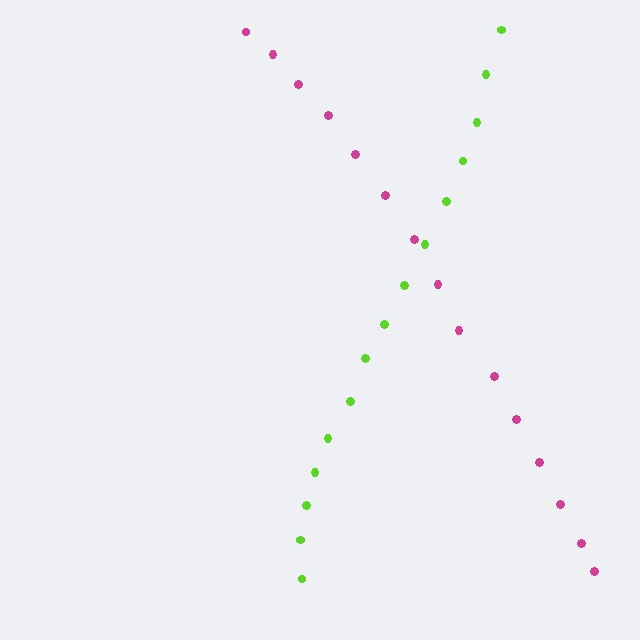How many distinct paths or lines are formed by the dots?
There are 2 distinct paths.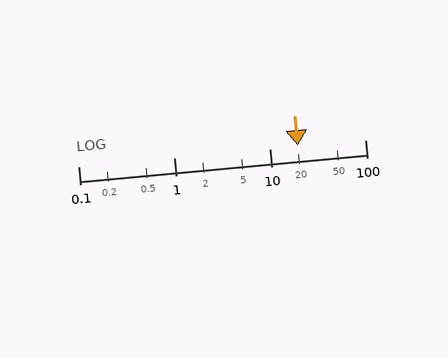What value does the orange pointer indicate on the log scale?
The pointer indicates approximately 20.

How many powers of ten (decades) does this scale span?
The scale spans 3 decades, from 0.1 to 100.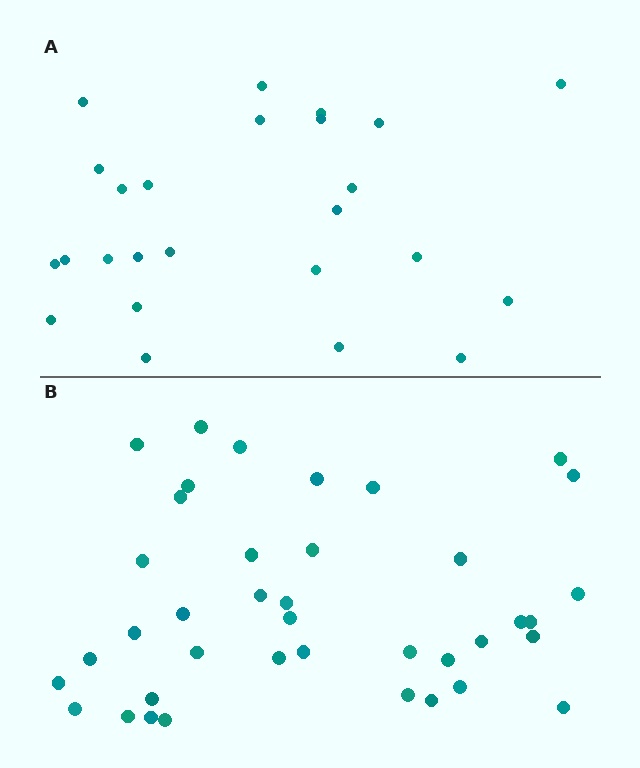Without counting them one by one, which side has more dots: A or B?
Region B (the bottom region) has more dots.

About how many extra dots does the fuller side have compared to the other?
Region B has approximately 15 more dots than region A.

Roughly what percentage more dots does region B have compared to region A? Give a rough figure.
About 55% more.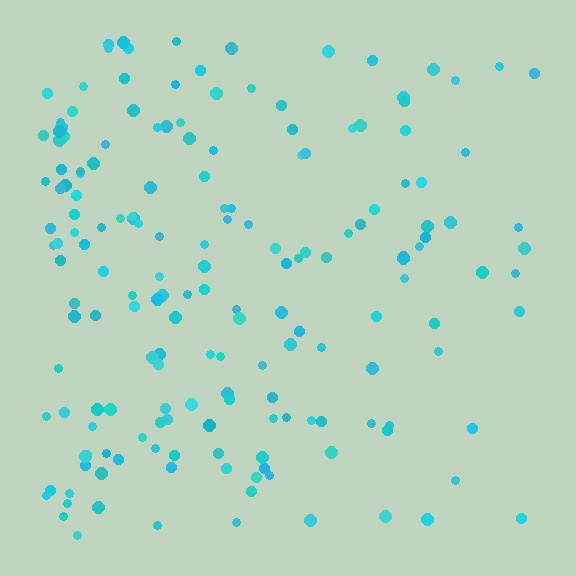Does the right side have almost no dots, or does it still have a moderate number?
Still a moderate number, just noticeably fewer than the left.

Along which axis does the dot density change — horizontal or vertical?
Horizontal.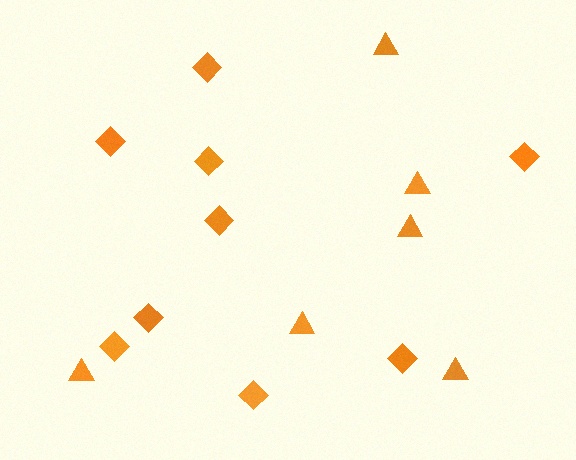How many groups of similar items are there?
There are 2 groups: one group of triangles (6) and one group of diamonds (9).